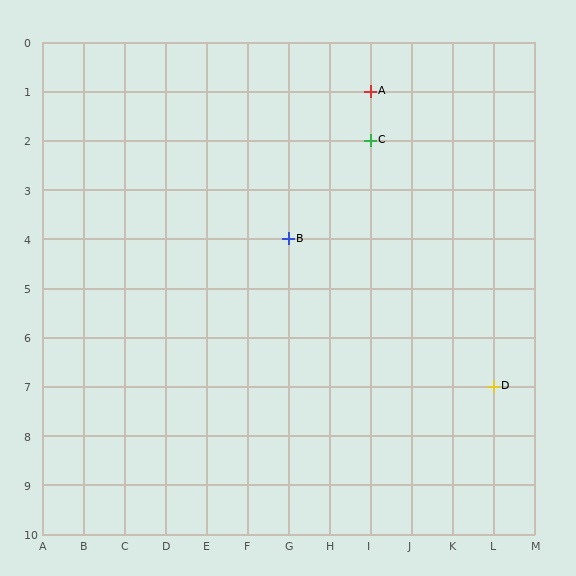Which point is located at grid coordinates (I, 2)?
Point C is at (I, 2).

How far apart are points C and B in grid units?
Points C and B are 2 columns and 2 rows apart (about 2.8 grid units diagonally).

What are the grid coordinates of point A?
Point A is at grid coordinates (I, 1).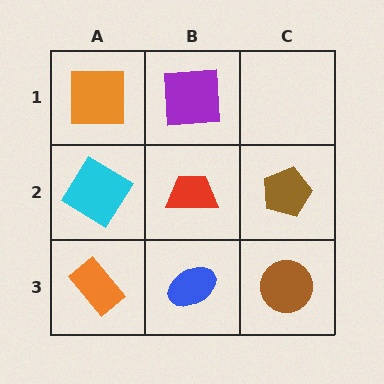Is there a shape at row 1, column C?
No, that cell is empty.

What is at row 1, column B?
A purple square.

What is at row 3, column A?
An orange rectangle.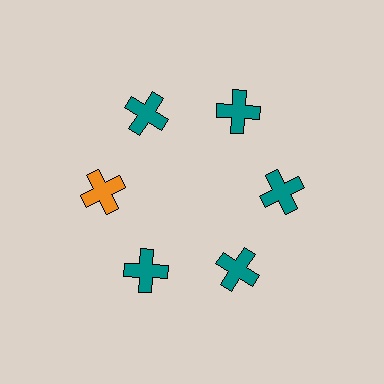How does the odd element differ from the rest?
It has a different color: orange instead of teal.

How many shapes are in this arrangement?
There are 6 shapes arranged in a ring pattern.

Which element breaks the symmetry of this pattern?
The orange cross at roughly the 9 o'clock position breaks the symmetry. All other shapes are teal crosses.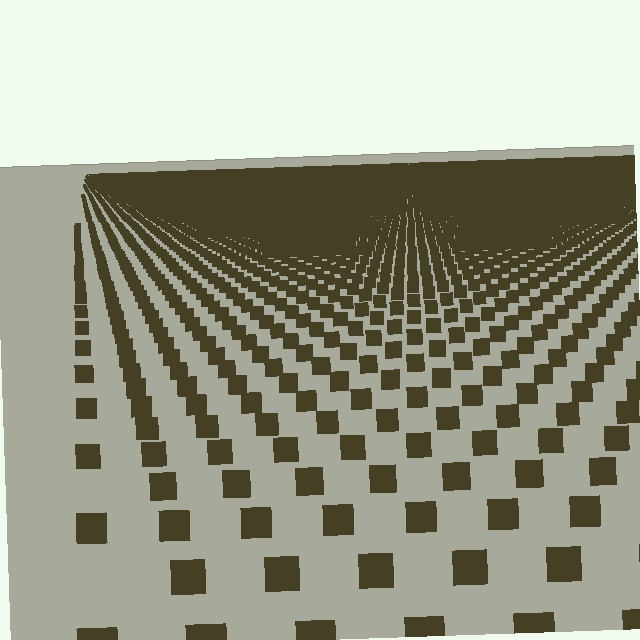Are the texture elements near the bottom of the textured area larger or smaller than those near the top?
Larger. Near the bottom, elements are closer to the viewer and appear at a bigger on-screen size.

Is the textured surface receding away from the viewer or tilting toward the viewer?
The surface is receding away from the viewer. Texture elements get smaller and denser toward the top.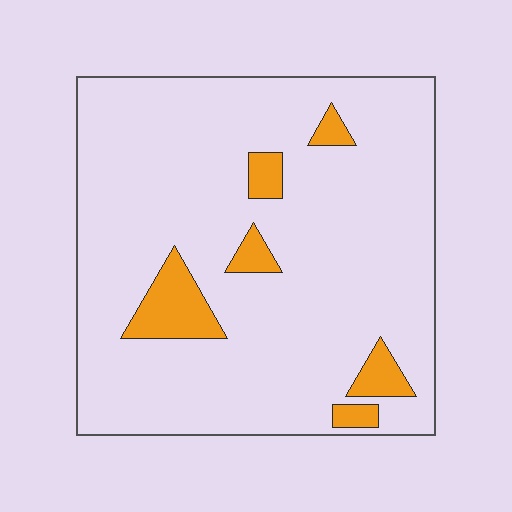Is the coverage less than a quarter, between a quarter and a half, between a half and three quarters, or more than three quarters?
Less than a quarter.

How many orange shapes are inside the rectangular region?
6.